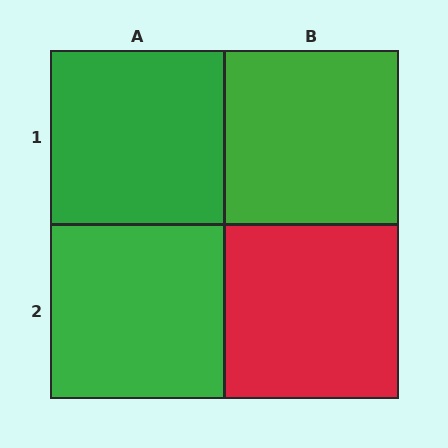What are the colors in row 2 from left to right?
Green, red.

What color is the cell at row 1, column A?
Green.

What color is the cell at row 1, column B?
Green.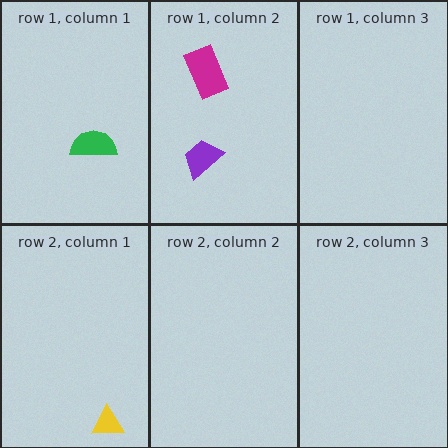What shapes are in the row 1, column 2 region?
The magenta rectangle, the purple trapezoid.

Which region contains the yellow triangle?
The row 2, column 1 region.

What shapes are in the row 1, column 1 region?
The green semicircle.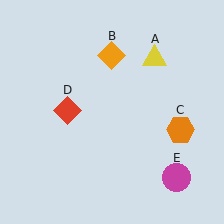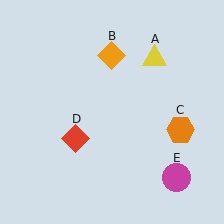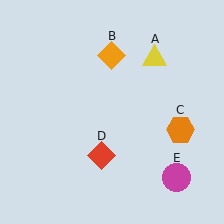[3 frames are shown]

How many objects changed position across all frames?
1 object changed position: red diamond (object D).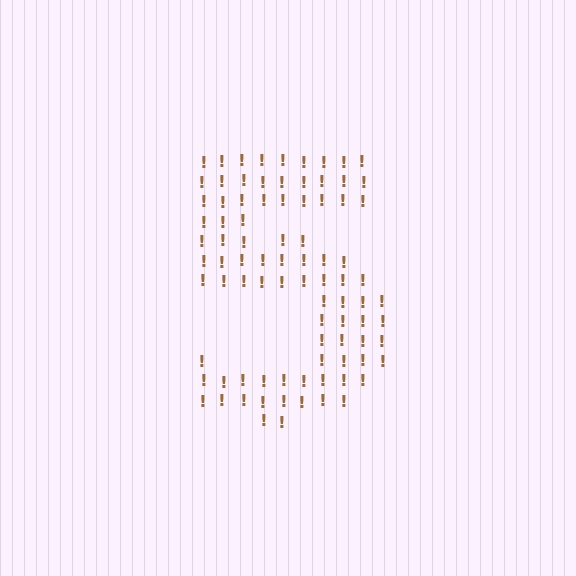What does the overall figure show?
The overall figure shows the digit 5.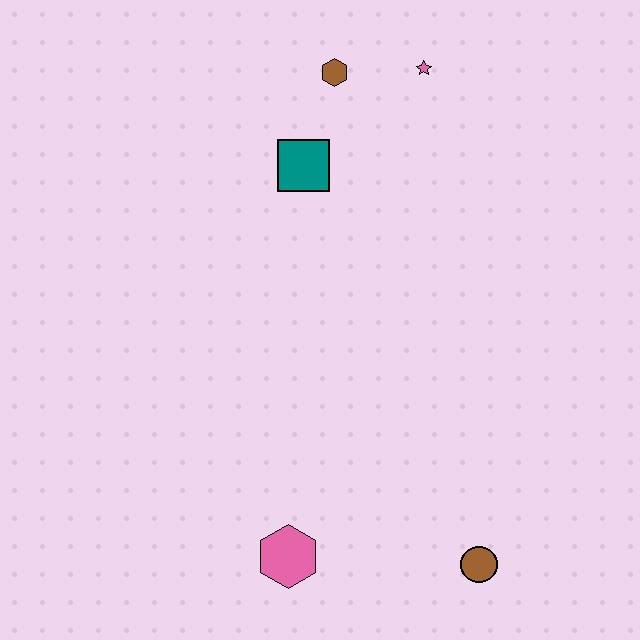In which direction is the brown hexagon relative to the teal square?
The brown hexagon is above the teal square.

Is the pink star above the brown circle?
Yes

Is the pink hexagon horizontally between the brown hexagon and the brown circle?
No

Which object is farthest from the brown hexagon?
The brown circle is farthest from the brown hexagon.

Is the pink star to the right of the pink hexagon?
Yes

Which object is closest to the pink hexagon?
The brown circle is closest to the pink hexagon.